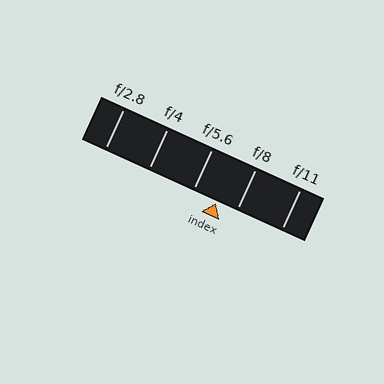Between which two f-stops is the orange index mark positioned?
The index mark is between f/5.6 and f/8.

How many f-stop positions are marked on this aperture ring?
There are 5 f-stop positions marked.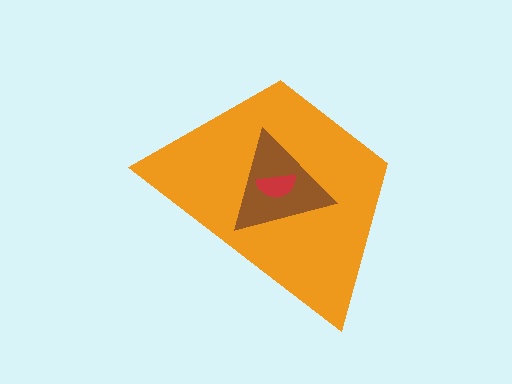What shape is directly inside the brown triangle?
The red semicircle.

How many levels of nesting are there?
3.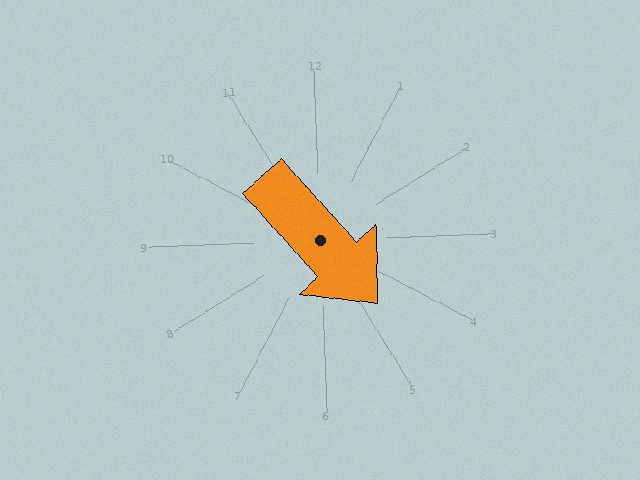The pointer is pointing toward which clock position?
Roughly 5 o'clock.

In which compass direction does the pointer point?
Southeast.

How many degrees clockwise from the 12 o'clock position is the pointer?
Approximately 140 degrees.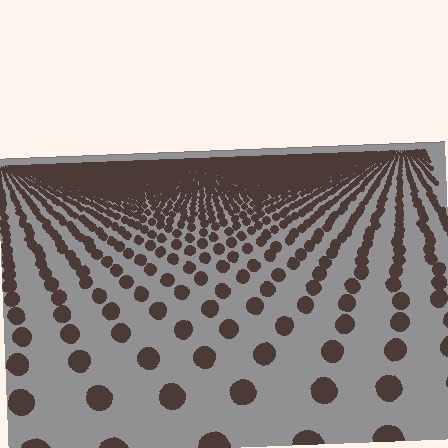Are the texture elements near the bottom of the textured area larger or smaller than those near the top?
Larger. Near the bottom, elements are closer to the viewer and appear at a bigger on-screen size.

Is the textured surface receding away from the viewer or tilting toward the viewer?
The surface is receding away from the viewer. Texture elements get smaller and denser toward the top.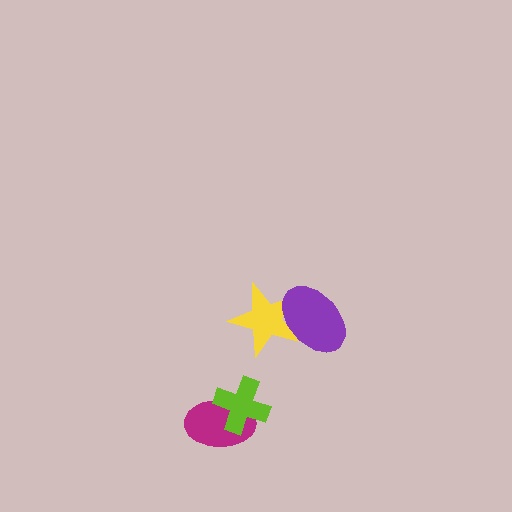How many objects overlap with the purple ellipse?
1 object overlaps with the purple ellipse.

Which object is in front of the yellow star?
The purple ellipse is in front of the yellow star.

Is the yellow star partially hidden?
Yes, it is partially covered by another shape.